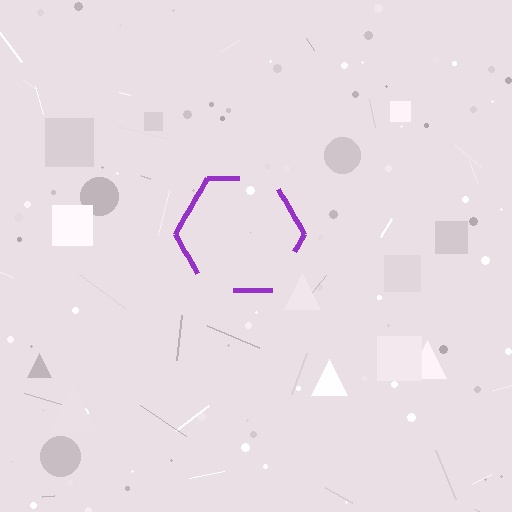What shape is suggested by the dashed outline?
The dashed outline suggests a hexagon.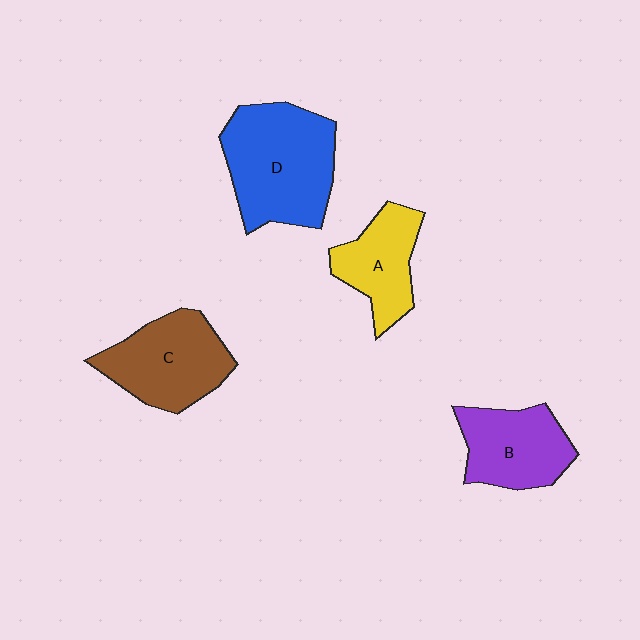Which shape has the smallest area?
Shape A (yellow).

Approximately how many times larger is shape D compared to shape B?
Approximately 1.5 times.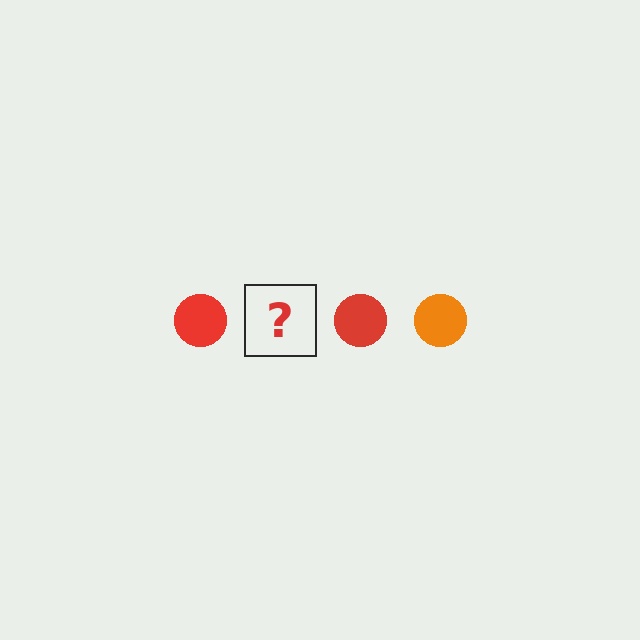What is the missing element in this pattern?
The missing element is an orange circle.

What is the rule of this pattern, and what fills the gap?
The rule is that the pattern cycles through red, orange circles. The gap should be filled with an orange circle.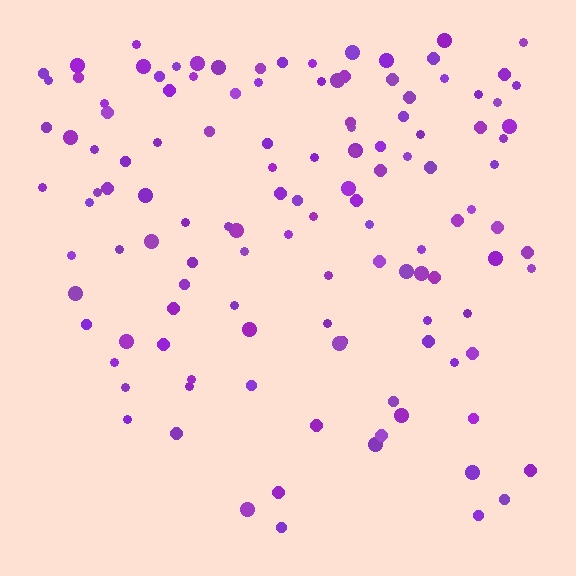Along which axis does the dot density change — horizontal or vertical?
Vertical.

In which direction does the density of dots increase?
From bottom to top, with the top side densest.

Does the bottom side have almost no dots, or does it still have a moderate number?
Still a moderate number, just noticeably fewer than the top.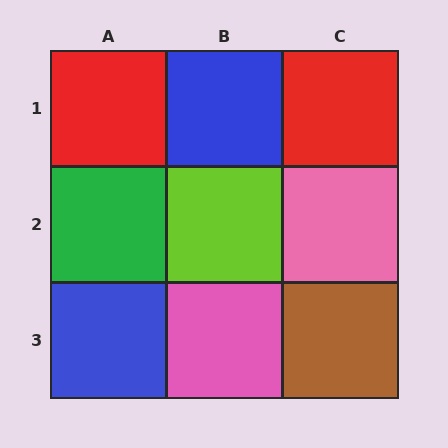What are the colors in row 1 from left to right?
Red, blue, red.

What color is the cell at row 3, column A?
Blue.